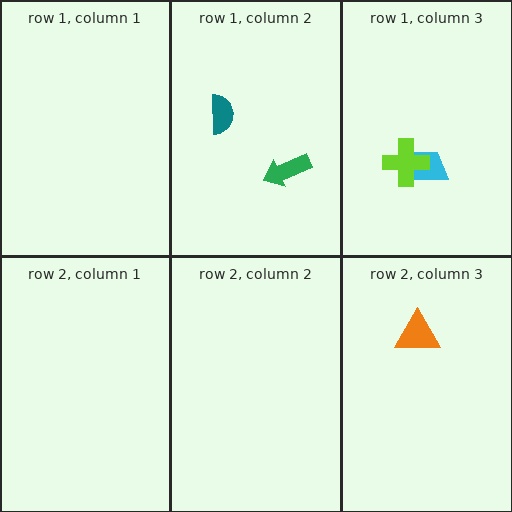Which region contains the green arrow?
The row 1, column 2 region.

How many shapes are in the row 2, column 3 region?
1.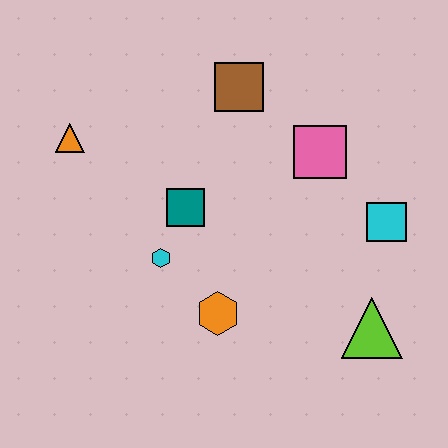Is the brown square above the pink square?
Yes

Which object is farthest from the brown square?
The lime triangle is farthest from the brown square.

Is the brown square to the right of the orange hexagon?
Yes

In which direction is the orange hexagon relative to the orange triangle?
The orange hexagon is below the orange triangle.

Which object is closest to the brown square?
The pink square is closest to the brown square.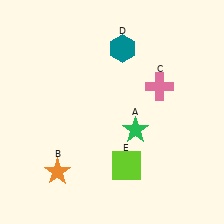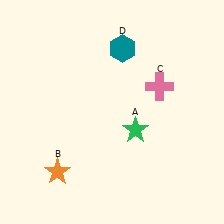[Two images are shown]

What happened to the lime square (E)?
The lime square (E) was removed in Image 2. It was in the bottom-right area of Image 1.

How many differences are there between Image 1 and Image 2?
There is 1 difference between the two images.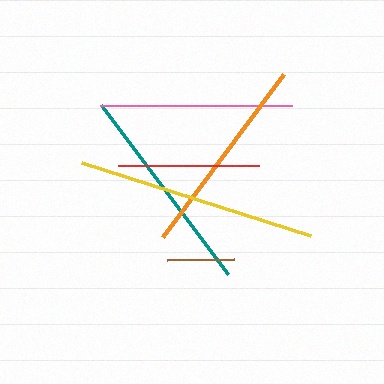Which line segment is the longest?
The yellow line is the longest at approximately 240 pixels.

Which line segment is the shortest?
The brown line is the shortest at approximately 67 pixels.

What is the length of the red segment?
The red segment is approximately 140 pixels long.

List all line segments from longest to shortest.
From longest to shortest: yellow, teal, orange, pink, red, brown.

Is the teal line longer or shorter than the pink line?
The teal line is longer than the pink line.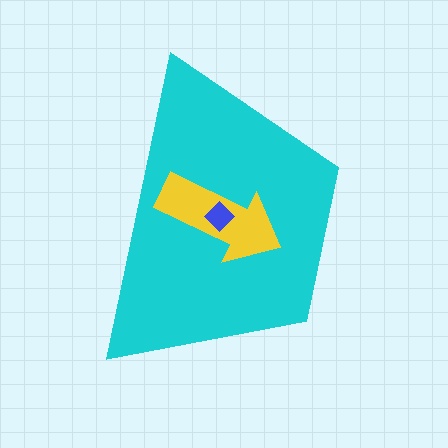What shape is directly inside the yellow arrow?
The blue diamond.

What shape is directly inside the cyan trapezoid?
The yellow arrow.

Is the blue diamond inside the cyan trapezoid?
Yes.